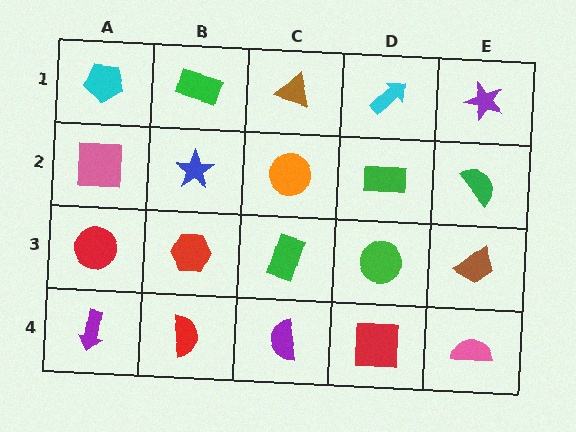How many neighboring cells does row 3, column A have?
3.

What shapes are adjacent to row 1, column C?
An orange circle (row 2, column C), a green rectangle (row 1, column B), a cyan arrow (row 1, column D).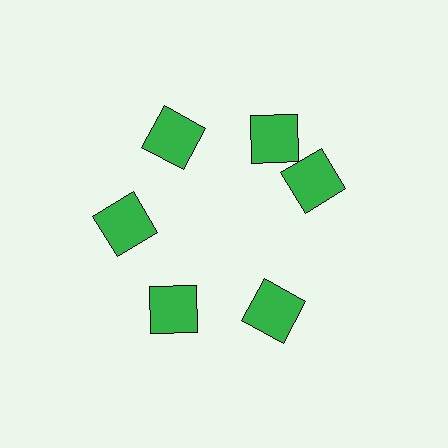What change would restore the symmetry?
The symmetry would be restored by rotating it back into even spacing with its neighbors so that all 6 squares sit at equal angles and equal distance from the center.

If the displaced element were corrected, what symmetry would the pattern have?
It would have 6-fold rotational symmetry — the pattern would map onto itself every 60 degrees.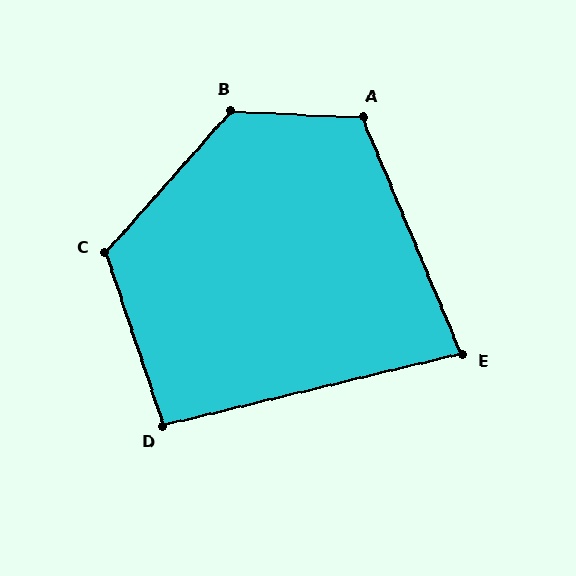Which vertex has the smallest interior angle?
E, at approximately 81 degrees.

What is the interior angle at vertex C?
Approximately 120 degrees (obtuse).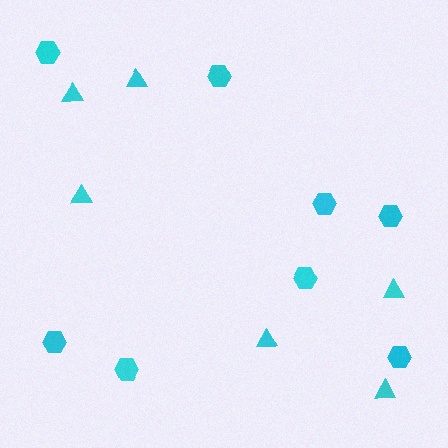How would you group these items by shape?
There are 2 groups: one group of hexagons (8) and one group of triangles (6).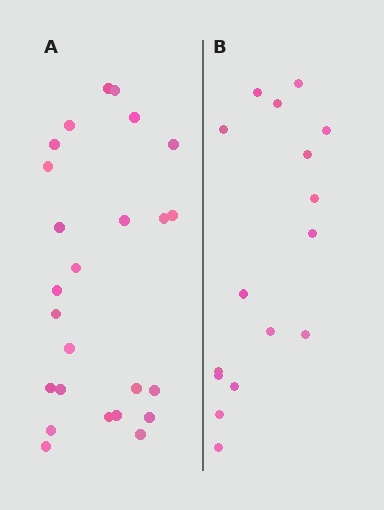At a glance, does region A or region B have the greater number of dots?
Region A (the left region) has more dots.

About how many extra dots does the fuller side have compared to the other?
Region A has roughly 8 or so more dots than region B.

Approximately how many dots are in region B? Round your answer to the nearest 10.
About 20 dots. (The exact count is 16, which rounds to 20.)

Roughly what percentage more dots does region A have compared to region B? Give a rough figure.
About 55% more.